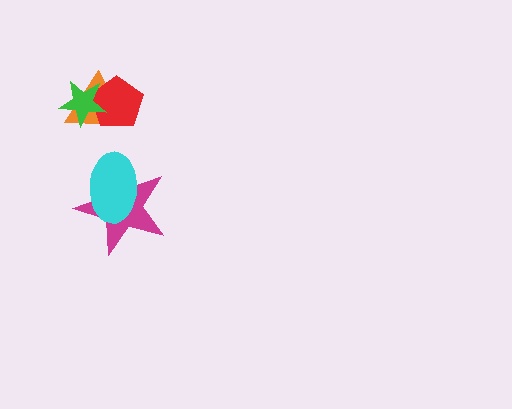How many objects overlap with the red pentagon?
2 objects overlap with the red pentagon.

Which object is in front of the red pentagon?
The green star is in front of the red pentagon.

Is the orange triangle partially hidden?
Yes, it is partially covered by another shape.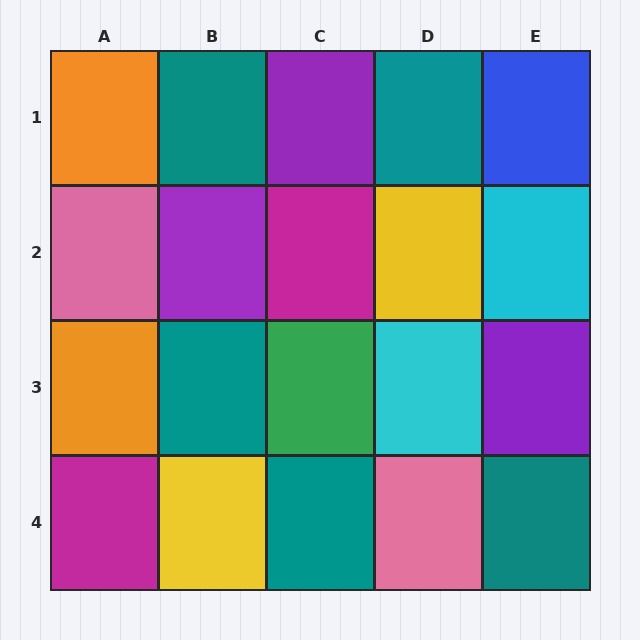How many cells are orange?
2 cells are orange.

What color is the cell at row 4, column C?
Teal.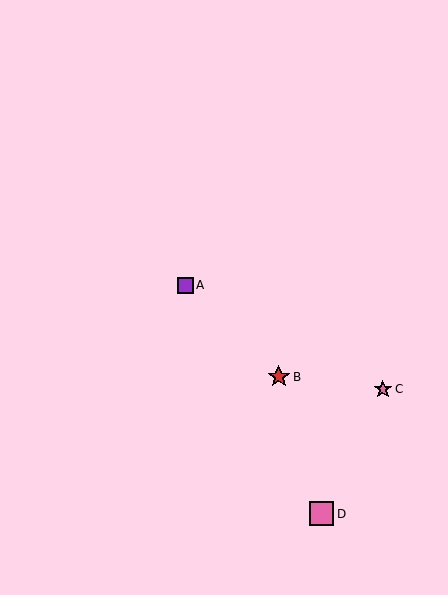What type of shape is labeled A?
Shape A is a purple square.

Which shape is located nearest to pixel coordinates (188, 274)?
The purple square (labeled A) at (185, 285) is nearest to that location.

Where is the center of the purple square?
The center of the purple square is at (185, 285).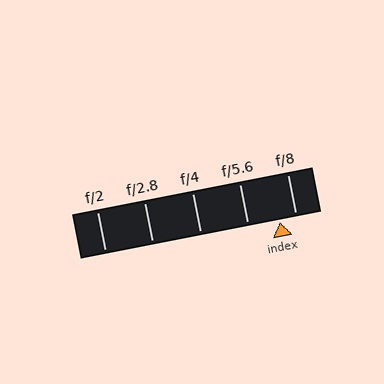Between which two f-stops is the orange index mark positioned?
The index mark is between f/5.6 and f/8.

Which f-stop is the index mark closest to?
The index mark is closest to f/8.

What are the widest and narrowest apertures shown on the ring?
The widest aperture shown is f/2 and the narrowest is f/8.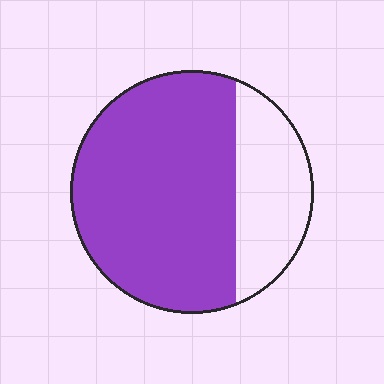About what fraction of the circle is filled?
About three quarters (3/4).